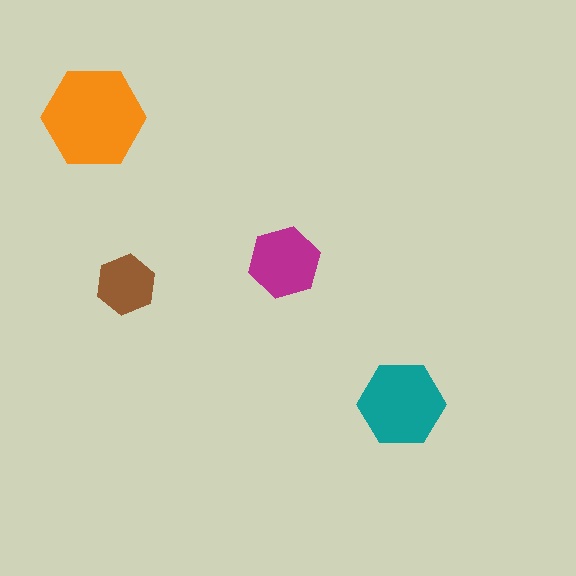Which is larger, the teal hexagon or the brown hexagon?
The teal one.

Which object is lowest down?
The teal hexagon is bottommost.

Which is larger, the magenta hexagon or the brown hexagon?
The magenta one.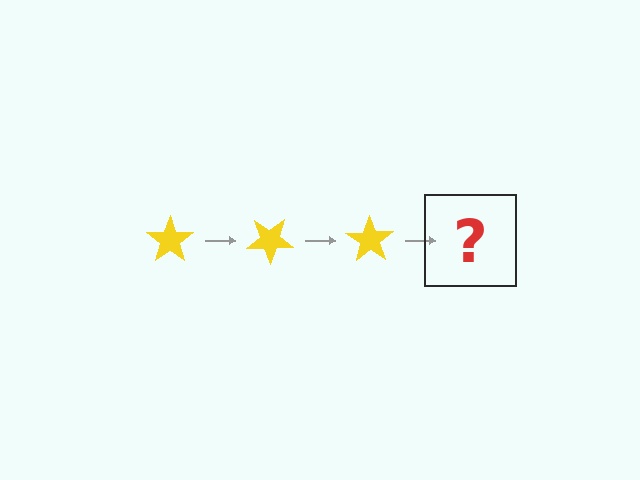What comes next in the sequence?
The next element should be a yellow star rotated 105 degrees.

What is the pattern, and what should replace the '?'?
The pattern is that the star rotates 35 degrees each step. The '?' should be a yellow star rotated 105 degrees.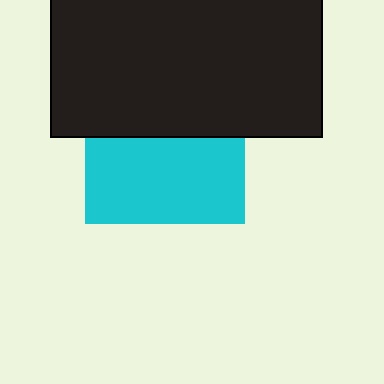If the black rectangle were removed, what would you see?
You would see the complete cyan square.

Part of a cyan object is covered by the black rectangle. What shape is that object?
It is a square.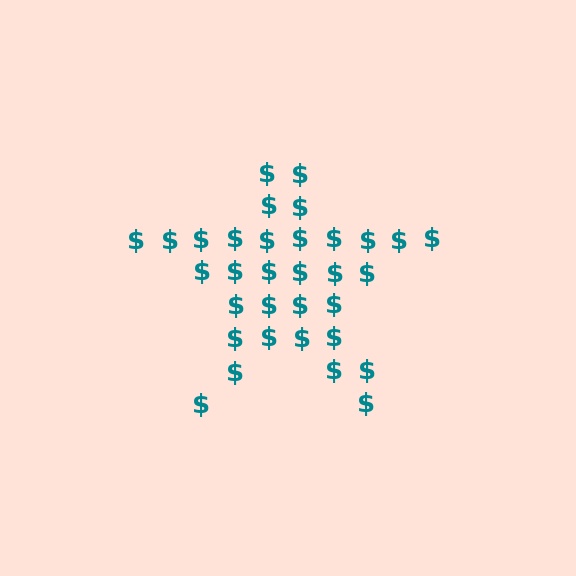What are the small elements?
The small elements are dollar signs.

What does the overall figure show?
The overall figure shows a star.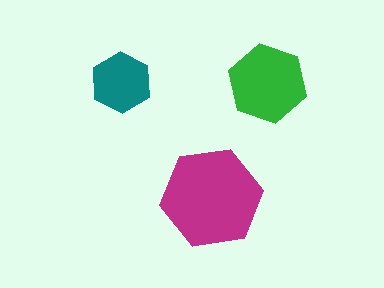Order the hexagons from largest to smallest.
the magenta one, the green one, the teal one.